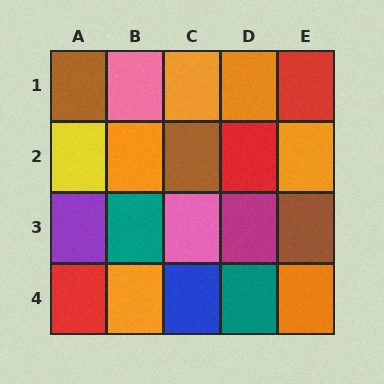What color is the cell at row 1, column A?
Brown.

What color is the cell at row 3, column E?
Brown.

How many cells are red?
3 cells are red.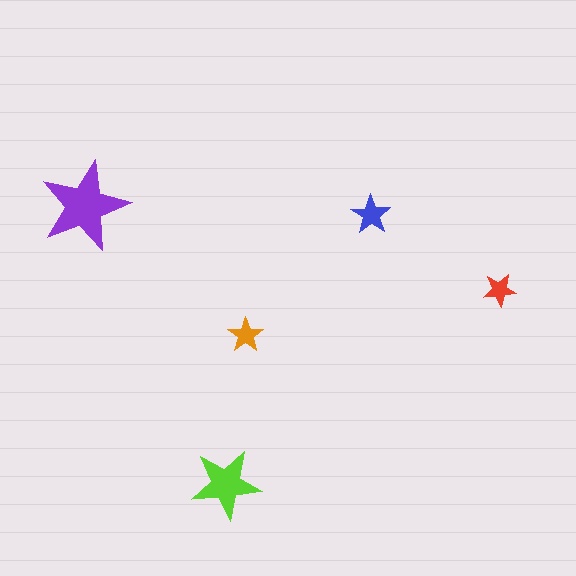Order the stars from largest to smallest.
the purple one, the lime one, the blue one, the orange one, the red one.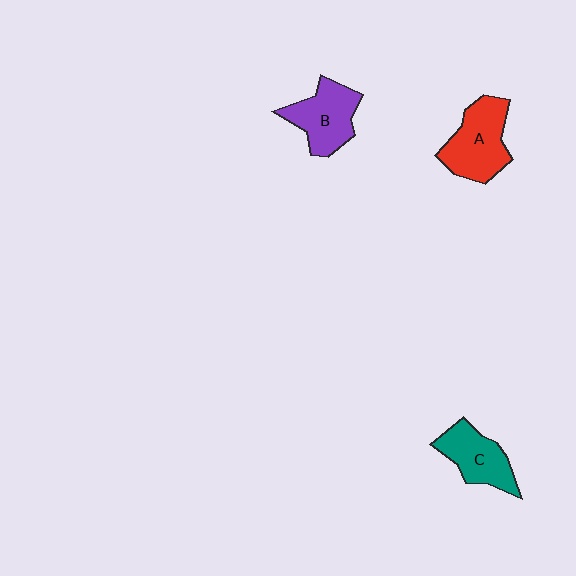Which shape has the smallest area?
Shape C (teal).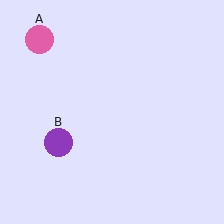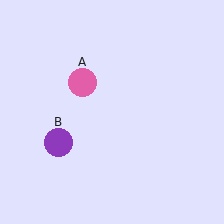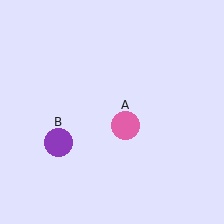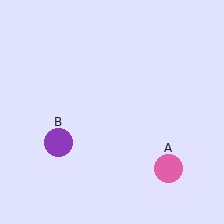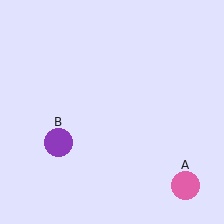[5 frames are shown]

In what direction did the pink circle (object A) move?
The pink circle (object A) moved down and to the right.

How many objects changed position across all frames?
1 object changed position: pink circle (object A).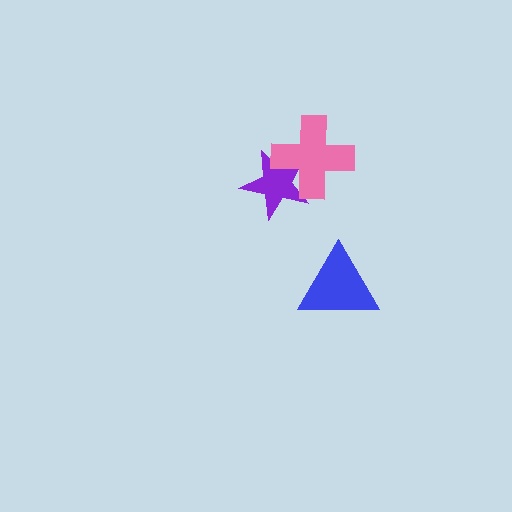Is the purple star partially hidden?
Yes, it is partially covered by another shape.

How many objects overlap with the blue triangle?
0 objects overlap with the blue triangle.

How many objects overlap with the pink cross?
1 object overlaps with the pink cross.